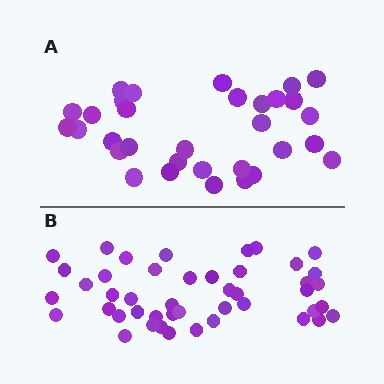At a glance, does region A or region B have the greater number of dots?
Region B (the bottom region) has more dots.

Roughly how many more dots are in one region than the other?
Region B has approximately 15 more dots than region A.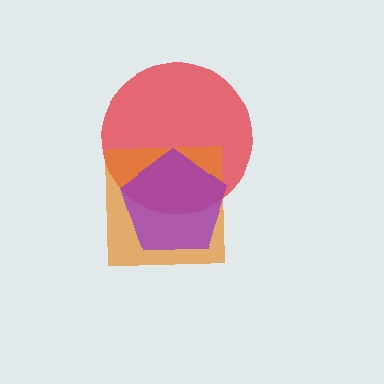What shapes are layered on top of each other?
The layered shapes are: a red circle, an orange square, a purple pentagon.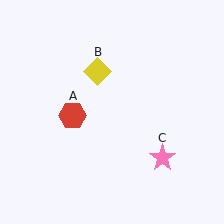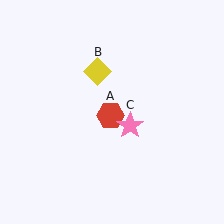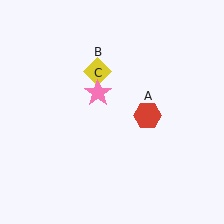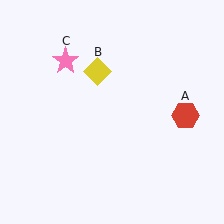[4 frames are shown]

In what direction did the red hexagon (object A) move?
The red hexagon (object A) moved right.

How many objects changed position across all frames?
2 objects changed position: red hexagon (object A), pink star (object C).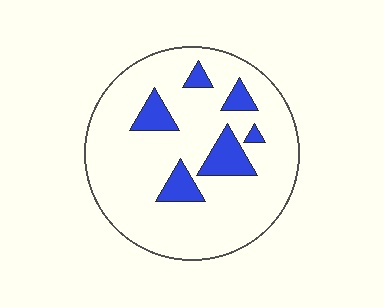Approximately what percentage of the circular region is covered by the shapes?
Approximately 15%.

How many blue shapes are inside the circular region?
6.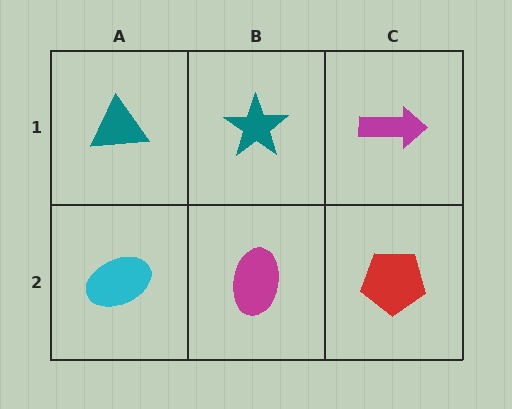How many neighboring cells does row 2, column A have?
2.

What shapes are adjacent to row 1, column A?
A cyan ellipse (row 2, column A), a teal star (row 1, column B).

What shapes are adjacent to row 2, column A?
A teal triangle (row 1, column A), a magenta ellipse (row 2, column B).